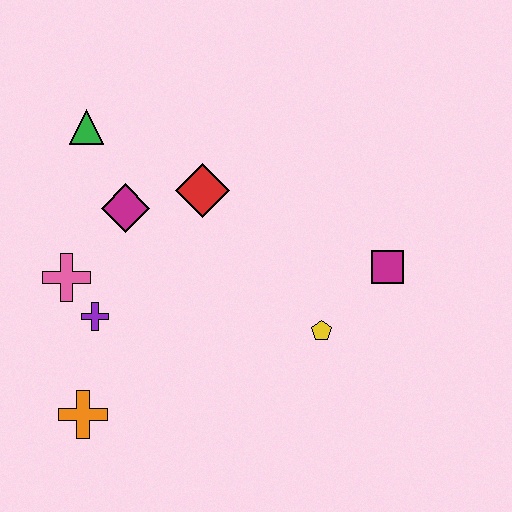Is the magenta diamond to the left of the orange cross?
No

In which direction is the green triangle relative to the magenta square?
The green triangle is to the left of the magenta square.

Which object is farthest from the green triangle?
The magenta square is farthest from the green triangle.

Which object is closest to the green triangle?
The magenta diamond is closest to the green triangle.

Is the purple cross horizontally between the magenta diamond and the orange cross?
Yes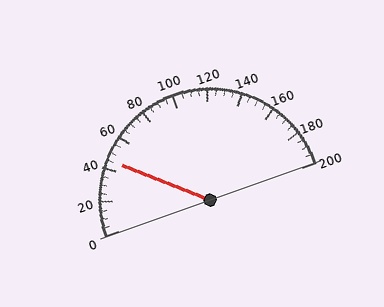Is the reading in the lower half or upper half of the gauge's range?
The reading is in the lower half of the range (0 to 200).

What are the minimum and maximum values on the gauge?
The gauge ranges from 0 to 200.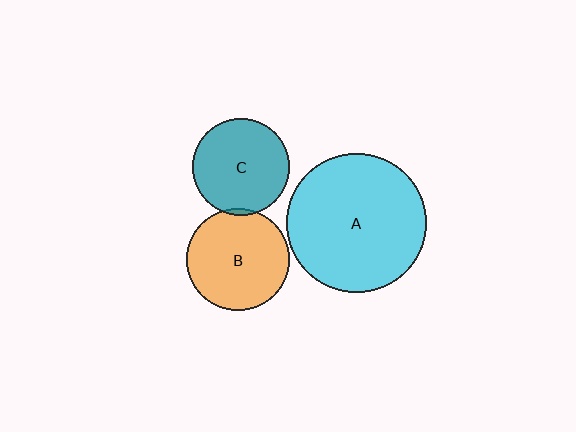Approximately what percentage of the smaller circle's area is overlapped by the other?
Approximately 5%.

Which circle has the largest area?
Circle A (cyan).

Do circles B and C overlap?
Yes.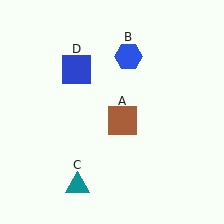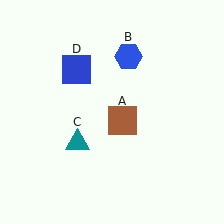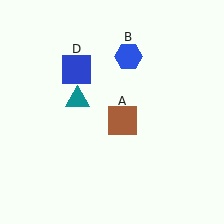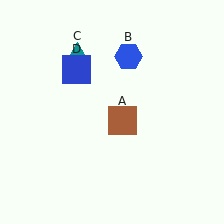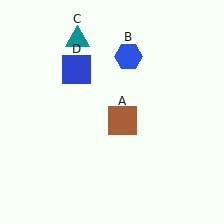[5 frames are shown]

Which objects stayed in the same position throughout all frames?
Brown square (object A) and blue hexagon (object B) and blue square (object D) remained stationary.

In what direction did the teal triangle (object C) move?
The teal triangle (object C) moved up.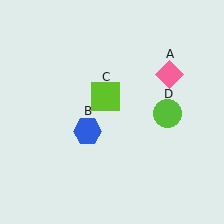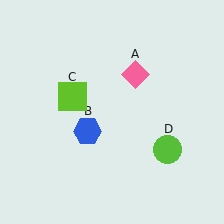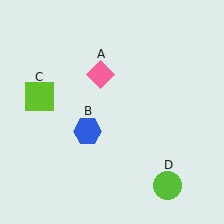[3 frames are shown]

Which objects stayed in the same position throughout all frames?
Blue hexagon (object B) remained stationary.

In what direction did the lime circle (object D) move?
The lime circle (object D) moved down.